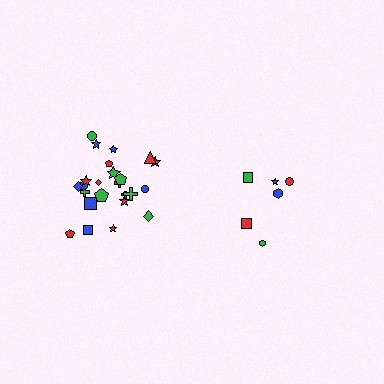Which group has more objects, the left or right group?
The left group.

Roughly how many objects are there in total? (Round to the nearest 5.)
Roughly 30 objects in total.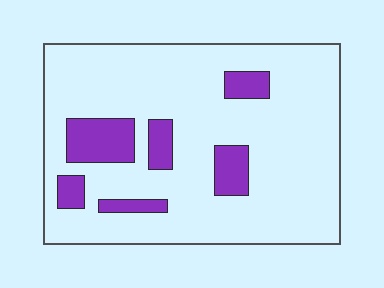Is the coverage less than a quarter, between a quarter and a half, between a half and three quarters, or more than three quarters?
Less than a quarter.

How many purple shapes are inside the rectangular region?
6.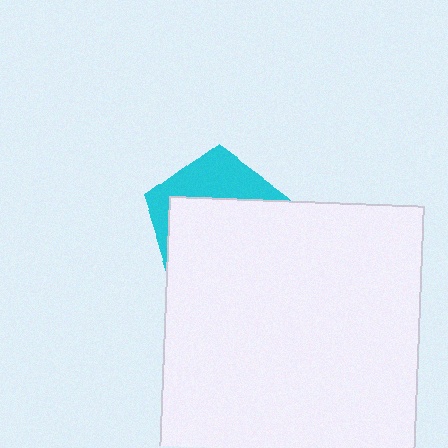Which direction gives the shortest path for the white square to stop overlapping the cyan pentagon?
Moving down gives the shortest separation.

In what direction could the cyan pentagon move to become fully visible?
The cyan pentagon could move up. That would shift it out from behind the white square entirely.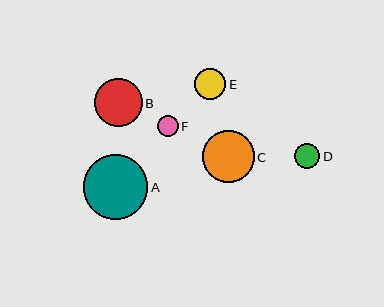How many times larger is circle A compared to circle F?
Circle A is approximately 3.2 times the size of circle F.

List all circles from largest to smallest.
From largest to smallest: A, C, B, E, D, F.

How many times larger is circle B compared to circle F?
Circle B is approximately 2.3 times the size of circle F.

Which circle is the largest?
Circle A is the largest with a size of approximately 65 pixels.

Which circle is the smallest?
Circle F is the smallest with a size of approximately 20 pixels.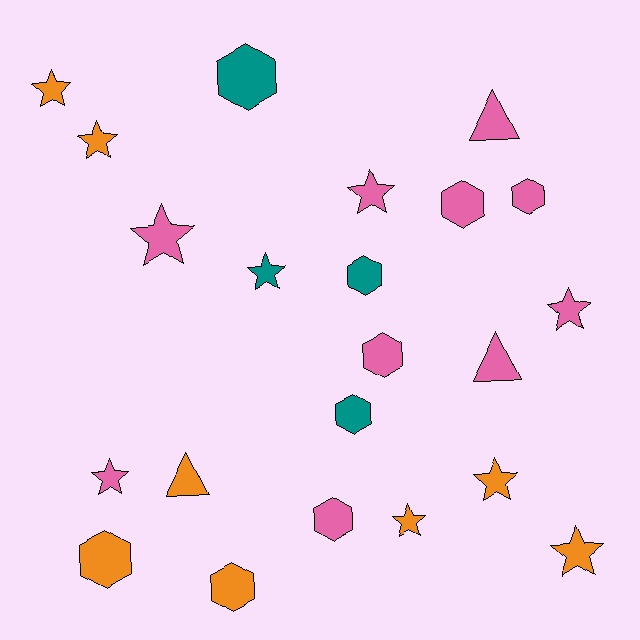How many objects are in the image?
There are 22 objects.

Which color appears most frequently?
Pink, with 10 objects.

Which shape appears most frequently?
Star, with 10 objects.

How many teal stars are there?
There is 1 teal star.